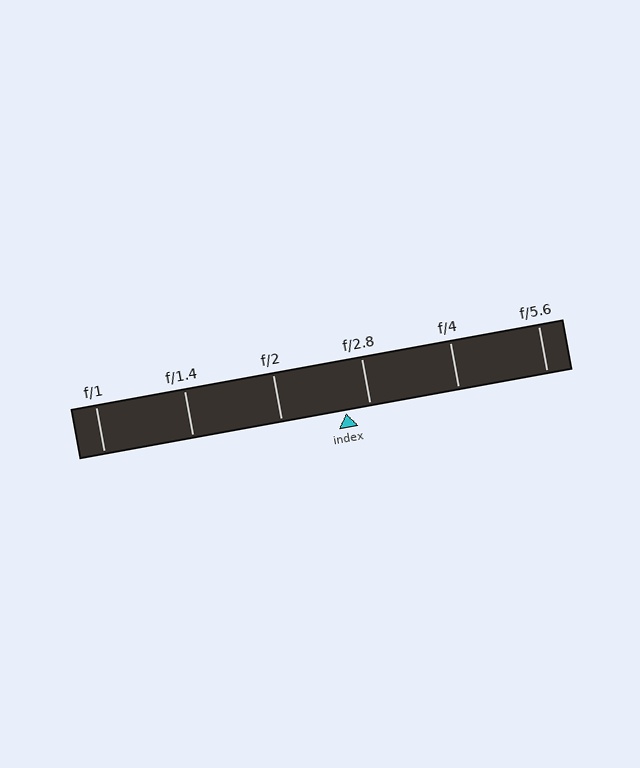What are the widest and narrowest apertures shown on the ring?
The widest aperture shown is f/1 and the narrowest is f/5.6.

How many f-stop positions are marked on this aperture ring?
There are 6 f-stop positions marked.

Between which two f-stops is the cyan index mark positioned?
The index mark is between f/2 and f/2.8.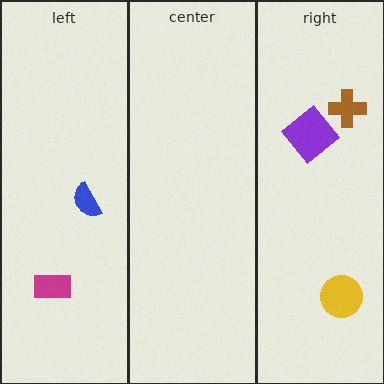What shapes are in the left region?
The blue semicircle, the magenta rectangle.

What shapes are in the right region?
The yellow circle, the purple diamond, the brown cross.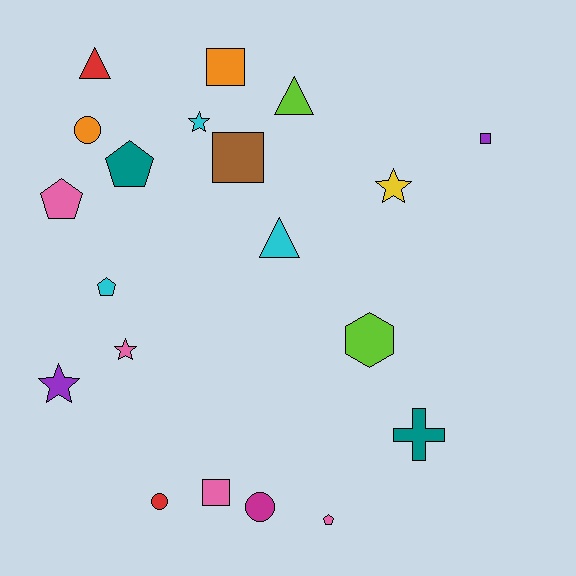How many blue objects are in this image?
There are no blue objects.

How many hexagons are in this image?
There is 1 hexagon.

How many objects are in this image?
There are 20 objects.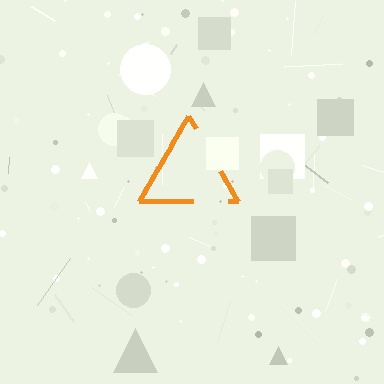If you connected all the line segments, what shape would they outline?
They would outline a triangle.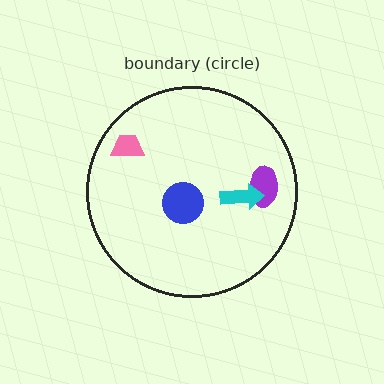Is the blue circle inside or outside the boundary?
Inside.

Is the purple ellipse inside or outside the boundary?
Inside.